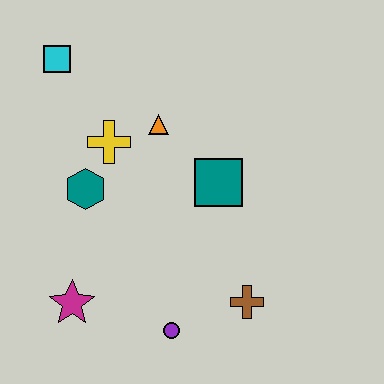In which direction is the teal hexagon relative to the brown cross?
The teal hexagon is to the left of the brown cross.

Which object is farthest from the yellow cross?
The brown cross is farthest from the yellow cross.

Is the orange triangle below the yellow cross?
No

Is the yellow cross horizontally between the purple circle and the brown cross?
No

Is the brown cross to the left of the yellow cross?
No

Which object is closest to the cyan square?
The yellow cross is closest to the cyan square.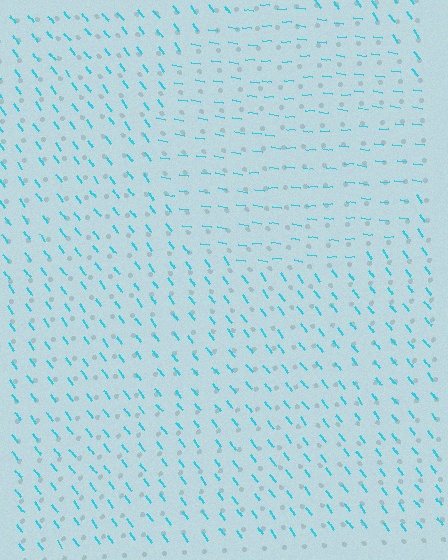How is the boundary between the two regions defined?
The boundary is defined purely by a change in line orientation (approximately 45 degrees difference). All lines are the same color and thickness.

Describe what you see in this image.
The image is filled with small cyan line segments. A circle region in the image has lines oriented differently from the surrounding lines, creating a visible texture boundary.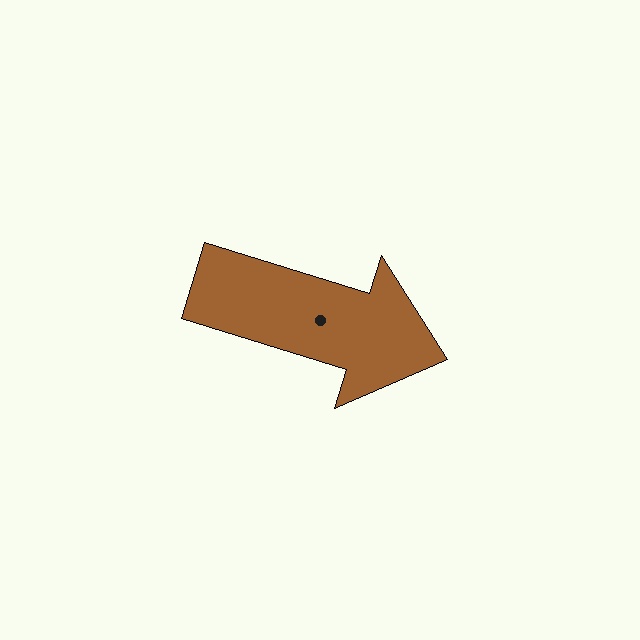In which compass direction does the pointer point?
East.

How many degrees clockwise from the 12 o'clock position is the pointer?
Approximately 107 degrees.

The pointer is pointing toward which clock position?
Roughly 4 o'clock.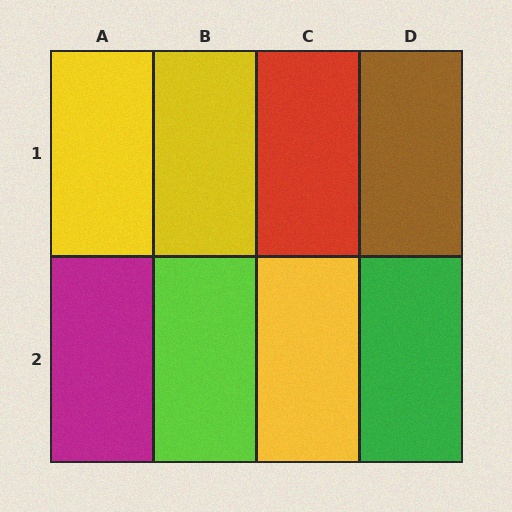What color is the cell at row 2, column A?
Magenta.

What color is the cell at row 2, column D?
Green.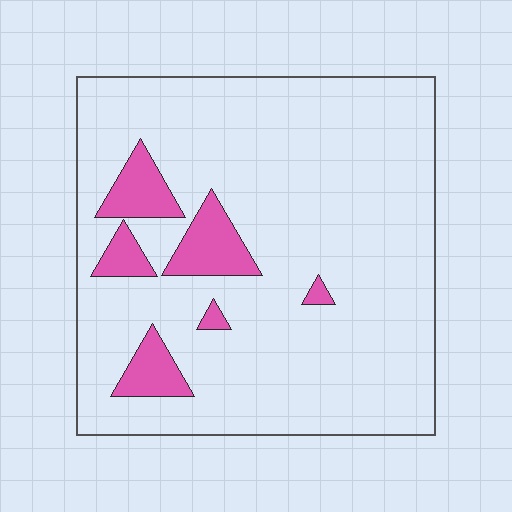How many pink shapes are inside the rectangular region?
6.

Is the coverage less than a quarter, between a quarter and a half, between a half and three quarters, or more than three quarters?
Less than a quarter.